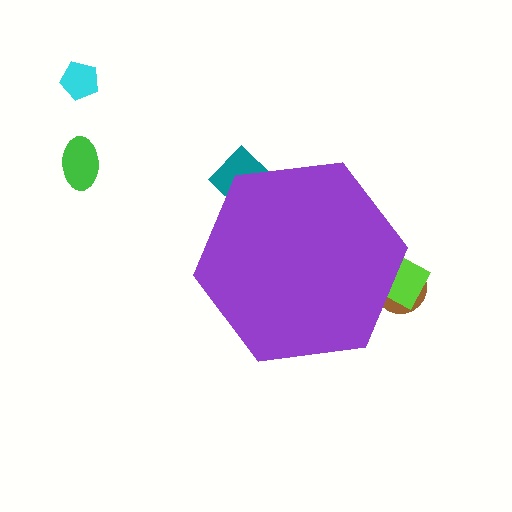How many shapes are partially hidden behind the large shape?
3 shapes are partially hidden.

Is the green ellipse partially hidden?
No, the green ellipse is fully visible.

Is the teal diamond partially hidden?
Yes, the teal diamond is partially hidden behind the purple hexagon.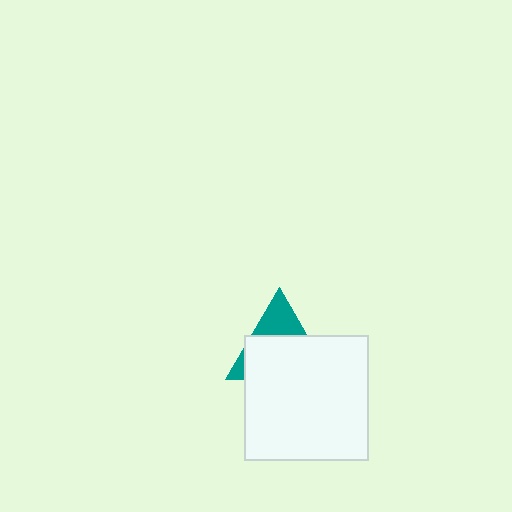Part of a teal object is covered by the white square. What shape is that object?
It is a triangle.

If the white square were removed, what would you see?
You would see the complete teal triangle.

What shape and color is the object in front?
The object in front is a white square.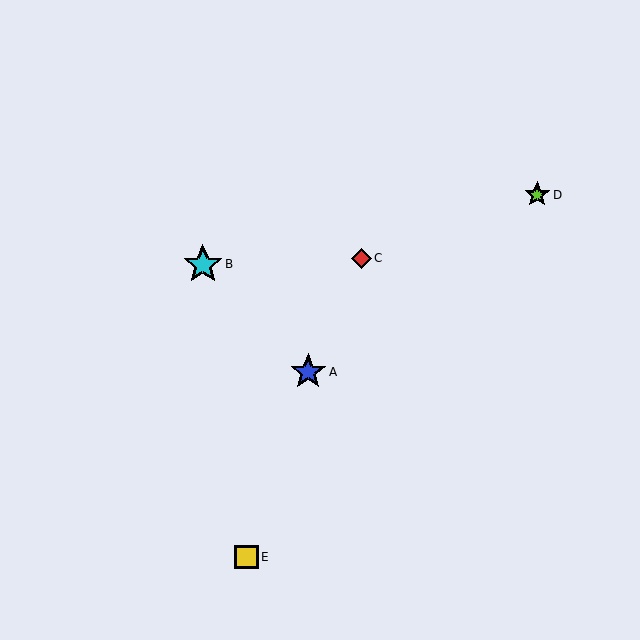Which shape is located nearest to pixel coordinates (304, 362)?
The blue star (labeled A) at (308, 372) is nearest to that location.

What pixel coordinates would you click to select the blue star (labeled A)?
Click at (308, 372) to select the blue star A.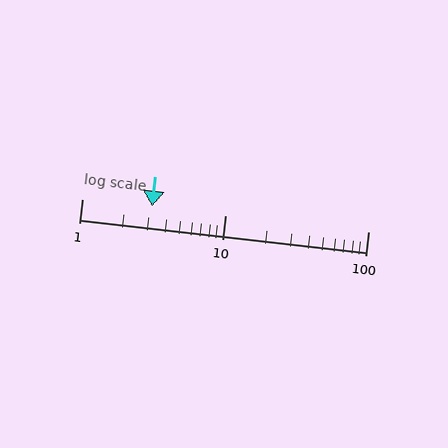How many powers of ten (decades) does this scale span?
The scale spans 2 decades, from 1 to 100.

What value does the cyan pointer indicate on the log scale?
The pointer indicates approximately 3.1.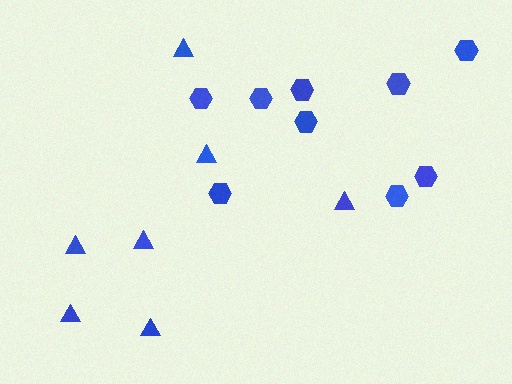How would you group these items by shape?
There are 2 groups: one group of hexagons (9) and one group of triangles (7).